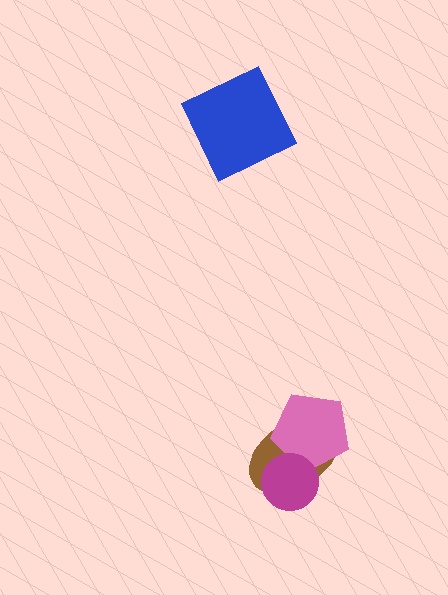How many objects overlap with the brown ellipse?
2 objects overlap with the brown ellipse.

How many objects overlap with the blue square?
0 objects overlap with the blue square.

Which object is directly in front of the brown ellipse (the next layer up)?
The pink pentagon is directly in front of the brown ellipse.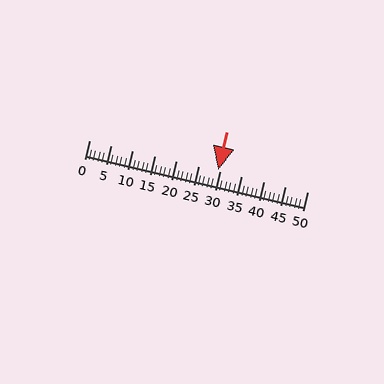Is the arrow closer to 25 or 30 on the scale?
The arrow is closer to 30.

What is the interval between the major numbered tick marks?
The major tick marks are spaced 5 units apart.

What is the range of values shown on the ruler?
The ruler shows values from 0 to 50.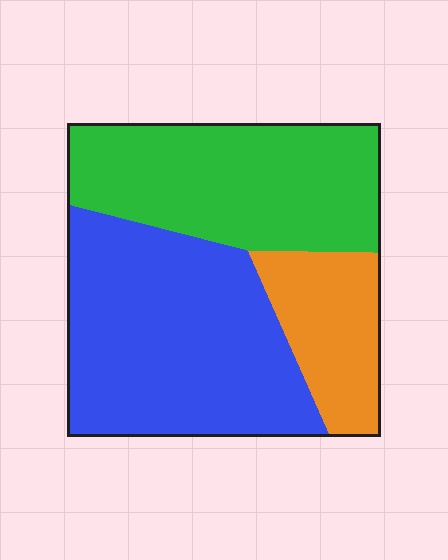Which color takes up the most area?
Blue, at roughly 45%.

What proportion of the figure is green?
Green covers 37% of the figure.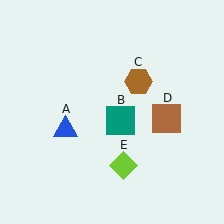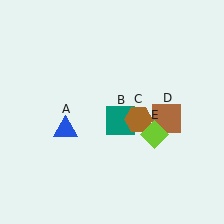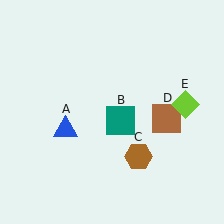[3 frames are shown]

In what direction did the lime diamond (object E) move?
The lime diamond (object E) moved up and to the right.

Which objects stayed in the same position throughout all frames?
Blue triangle (object A) and teal square (object B) and brown square (object D) remained stationary.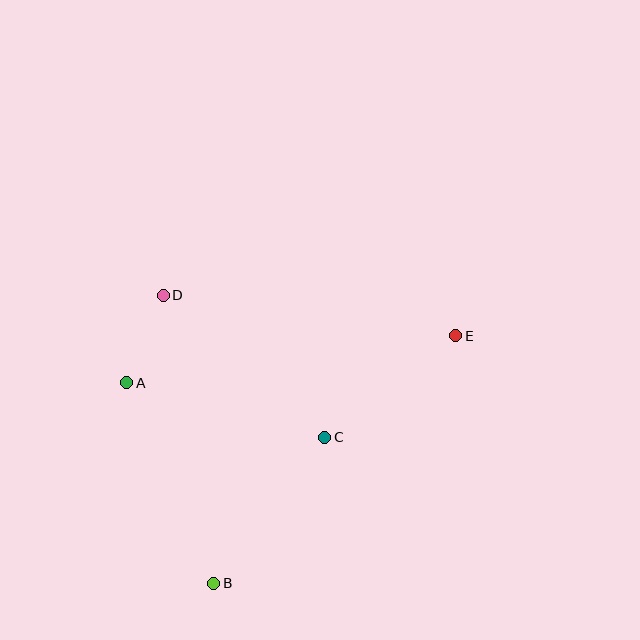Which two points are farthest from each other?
Points B and E are farthest from each other.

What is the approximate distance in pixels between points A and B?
The distance between A and B is approximately 219 pixels.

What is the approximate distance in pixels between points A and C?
The distance between A and C is approximately 206 pixels.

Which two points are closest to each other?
Points A and D are closest to each other.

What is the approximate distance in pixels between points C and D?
The distance between C and D is approximately 215 pixels.